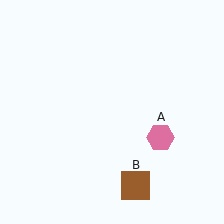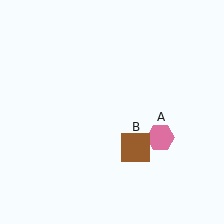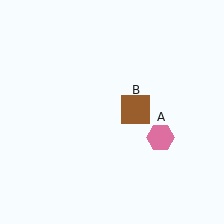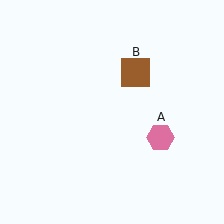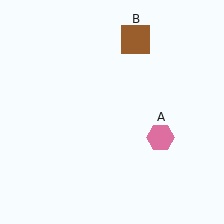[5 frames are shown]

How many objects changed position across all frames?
1 object changed position: brown square (object B).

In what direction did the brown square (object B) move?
The brown square (object B) moved up.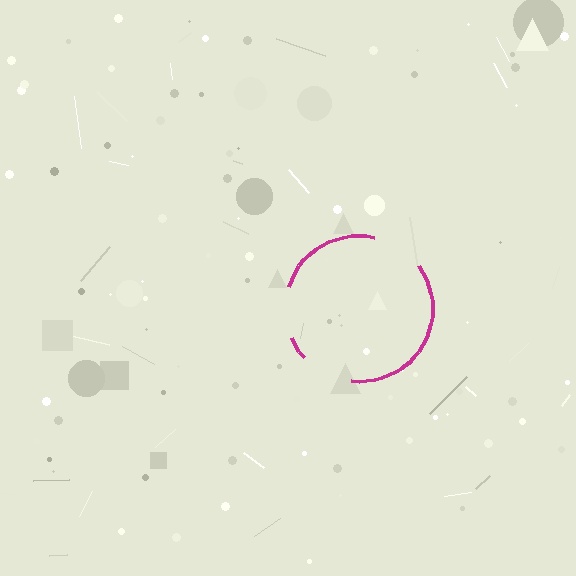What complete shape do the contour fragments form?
The contour fragments form a circle.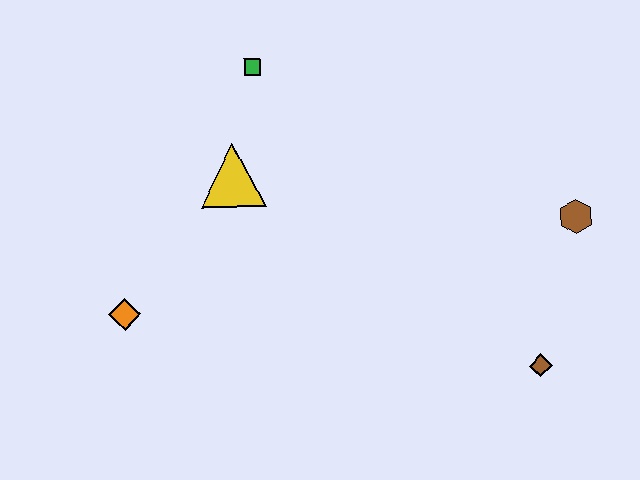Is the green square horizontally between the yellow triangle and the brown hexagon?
Yes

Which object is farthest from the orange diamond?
The brown hexagon is farthest from the orange diamond.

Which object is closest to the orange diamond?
The yellow triangle is closest to the orange diamond.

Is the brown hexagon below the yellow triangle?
Yes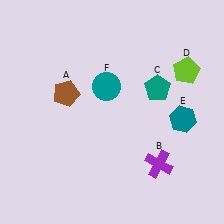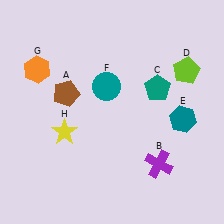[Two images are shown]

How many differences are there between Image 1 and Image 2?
There are 2 differences between the two images.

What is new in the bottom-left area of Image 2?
A yellow star (H) was added in the bottom-left area of Image 2.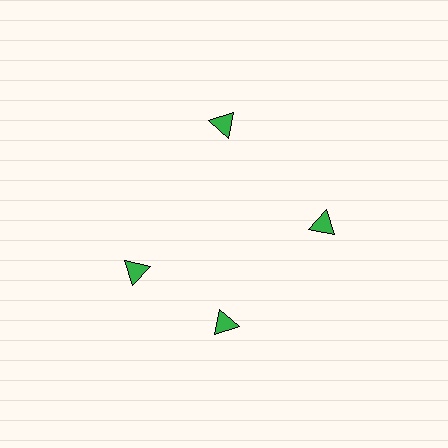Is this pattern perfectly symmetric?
No. The 4 green triangles are arranged in a ring, but one element near the 9 o'clock position is rotated out of alignment along the ring, breaking the 4-fold rotational symmetry.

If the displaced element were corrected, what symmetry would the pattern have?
It would have 4-fold rotational symmetry — the pattern would map onto itself every 90 degrees.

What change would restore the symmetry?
The symmetry would be restored by rotating it back into even spacing with its neighbors so that all 4 triangles sit at equal angles and equal distance from the center.